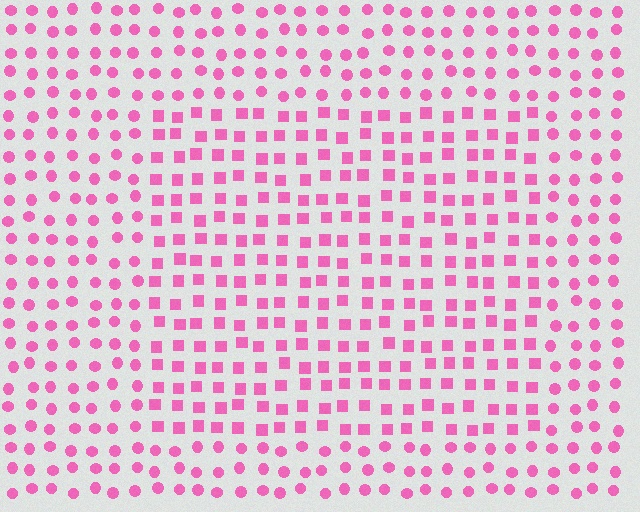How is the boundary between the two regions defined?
The boundary is defined by a change in element shape: squares inside vs. circles outside. All elements share the same color and spacing.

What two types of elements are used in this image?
The image uses squares inside the rectangle region and circles outside it.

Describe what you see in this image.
The image is filled with small pink elements arranged in a uniform grid. A rectangle-shaped region contains squares, while the surrounding area contains circles. The boundary is defined purely by the change in element shape.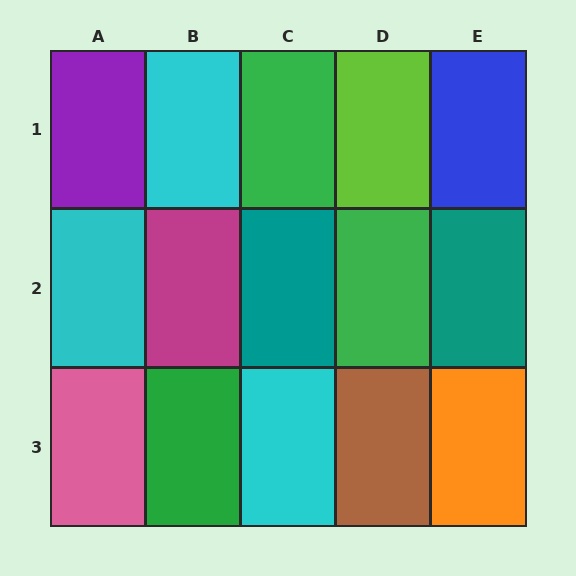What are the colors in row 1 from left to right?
Purple, cyan, green, lime, blue.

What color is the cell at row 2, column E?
Teal.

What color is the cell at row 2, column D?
Green.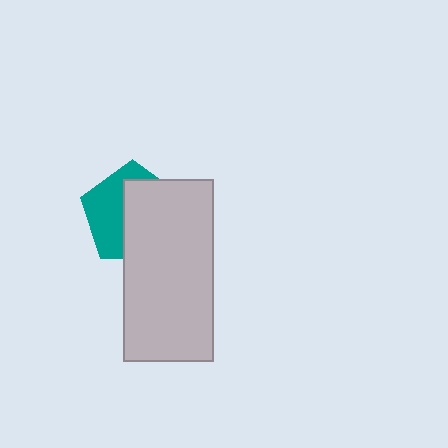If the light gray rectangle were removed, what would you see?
You would see the complete teal pentagon.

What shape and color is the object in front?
The object in front is a light gray rectangle.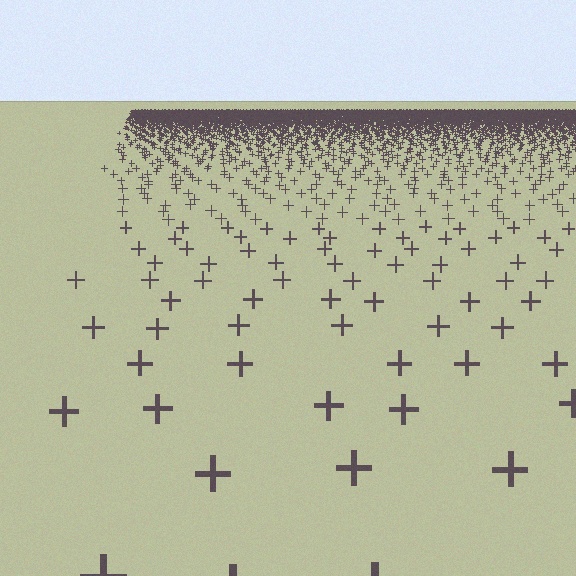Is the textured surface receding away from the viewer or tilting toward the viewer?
The surface is receding away from the viewer. Texture elements get smaller and denser toward the top.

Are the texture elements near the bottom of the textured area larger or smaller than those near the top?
Larger. Near the bottom, elements are closer to the viewer and appear at a bigger on-screen size.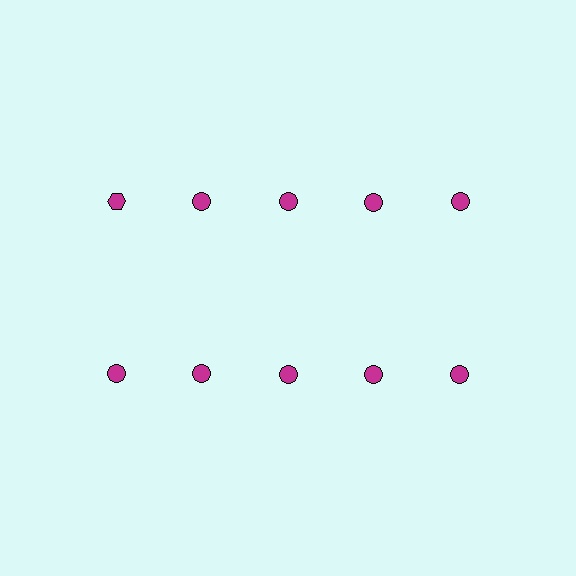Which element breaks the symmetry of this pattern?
The magenta hexagon in the top row, leftmost column breaks the symmetry. All other shapes are magenta circles.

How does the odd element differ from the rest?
It has a different shape: hexagon instead of circle.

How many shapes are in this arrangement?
There are 10 shapes arranged in a grid pattern.